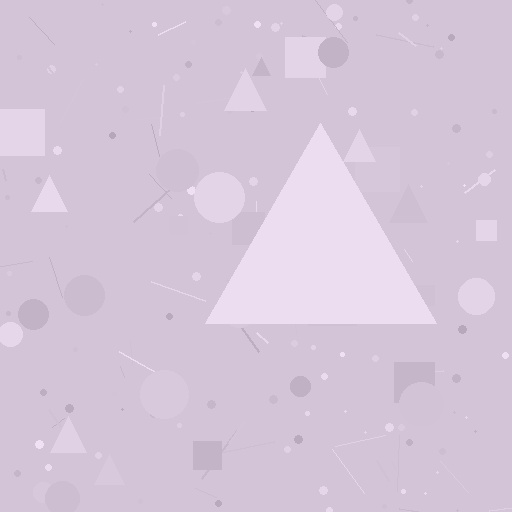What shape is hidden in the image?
A triangle is hidden in the image.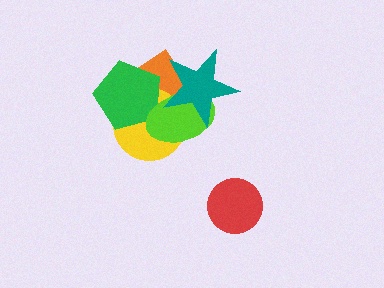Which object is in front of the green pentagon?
The lime ellipse is in front of the green pentagon.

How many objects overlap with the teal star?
3 objects overlap with the teal star.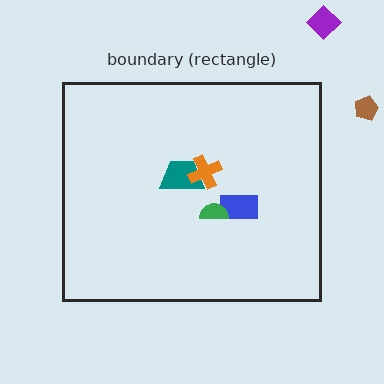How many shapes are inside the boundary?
4 inside, 2 outside.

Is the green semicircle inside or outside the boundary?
Inside.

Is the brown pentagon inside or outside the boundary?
Outside.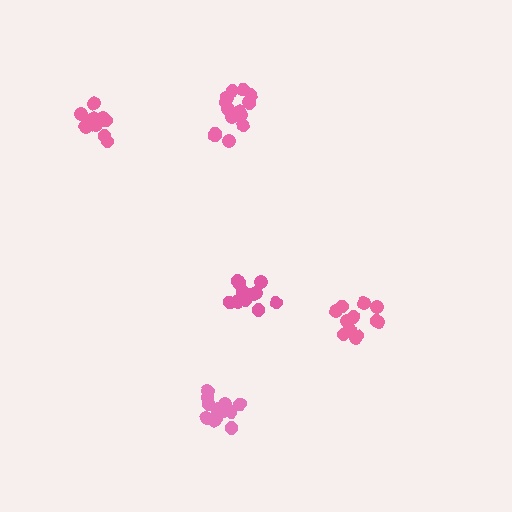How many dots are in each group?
Group 1: 12 dots, Group 2: 14 dots, Group 3: 15 dots, Group 4: 12 dots, Group 5: 13 dots (66 total).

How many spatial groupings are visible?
There are 5 spatial groupings.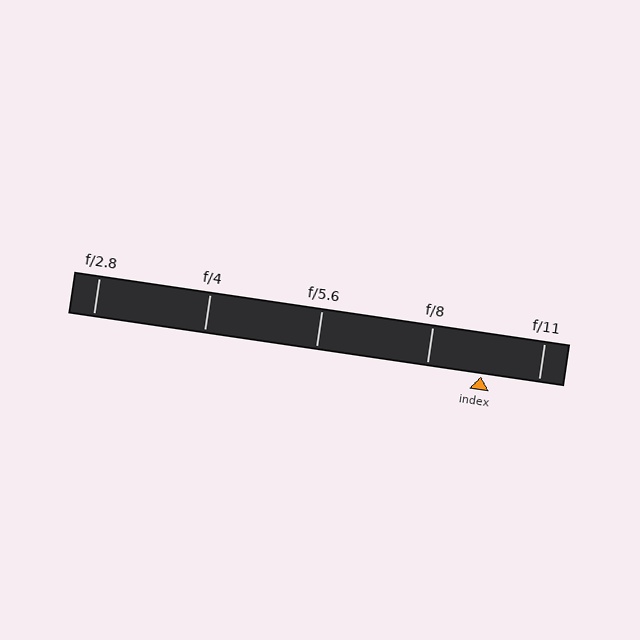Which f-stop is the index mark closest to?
The index mark is closest to f/8.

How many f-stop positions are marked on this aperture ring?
There are 5 f-stop positions marked.